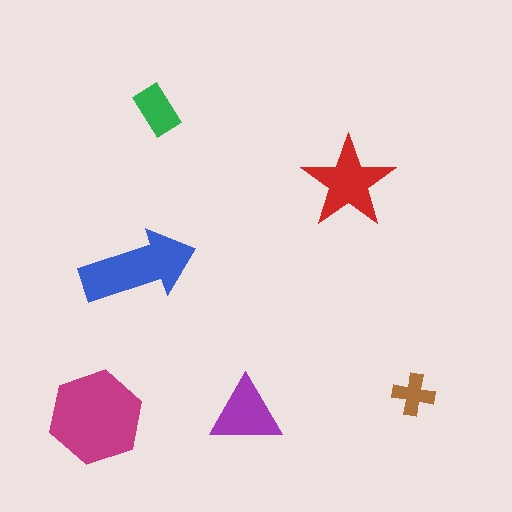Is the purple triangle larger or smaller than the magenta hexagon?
Smaller.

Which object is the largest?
The magenta hexagon.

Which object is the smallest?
The brown cross.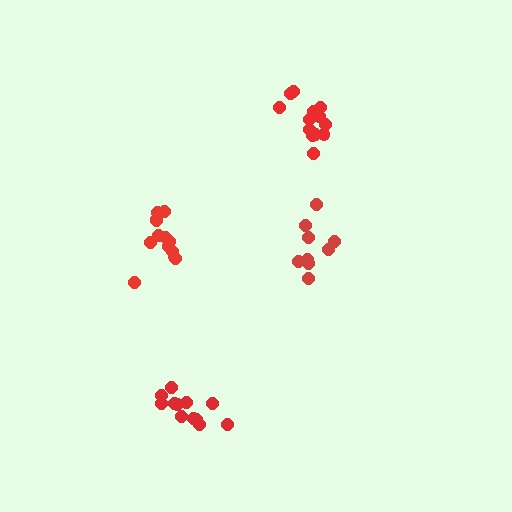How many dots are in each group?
Group 1: 13 dots, Group 2: 12 dots, Group 3: 9 dots, Group 4: 13 dots (47 total).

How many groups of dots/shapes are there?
There are 4 groups.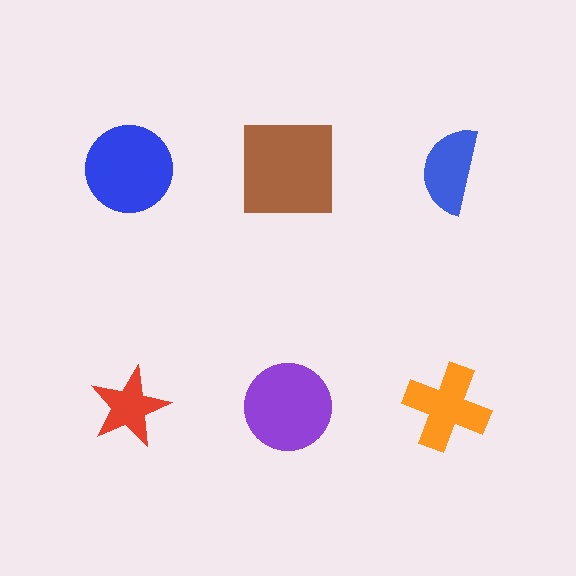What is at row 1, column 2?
A brown square.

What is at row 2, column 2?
A purple circle.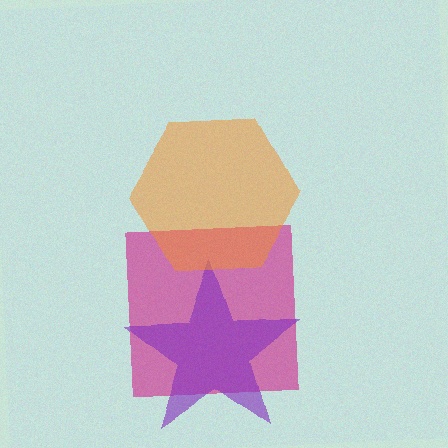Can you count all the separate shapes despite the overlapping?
Yes, there are 3 separate shapes.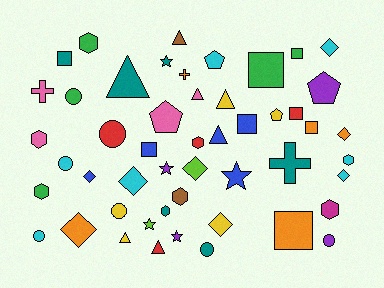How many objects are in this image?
There are 50 objects.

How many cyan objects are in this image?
There are 7 cyan objects.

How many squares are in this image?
There are 8 squares.